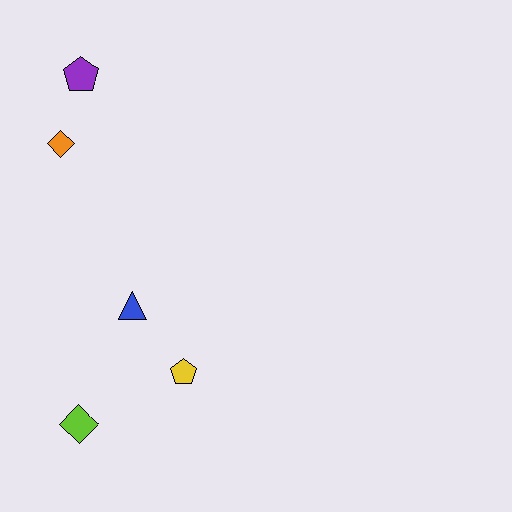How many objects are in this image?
There are 5 objects.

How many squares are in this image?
There are no squares.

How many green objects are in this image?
There are no green objects.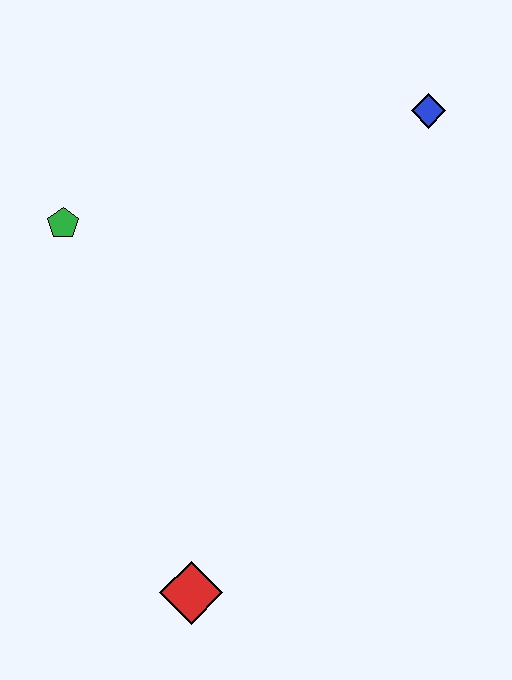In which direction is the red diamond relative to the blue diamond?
The red diamond is below the blue diamond.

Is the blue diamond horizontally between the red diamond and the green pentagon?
No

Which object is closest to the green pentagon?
The blue diamond is closest to the green pentagon.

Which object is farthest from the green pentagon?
The red diamond is farthest from the green pentagon.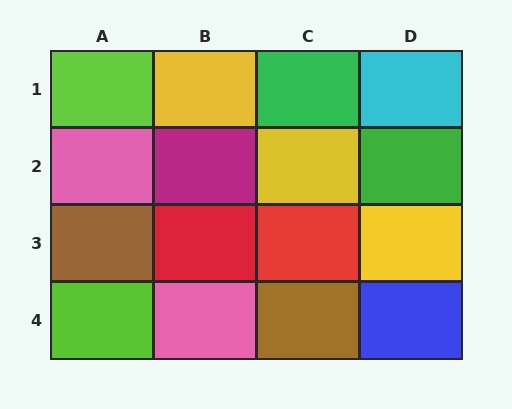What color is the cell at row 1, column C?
Green.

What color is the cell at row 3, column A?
Brown.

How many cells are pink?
2 cells are pink.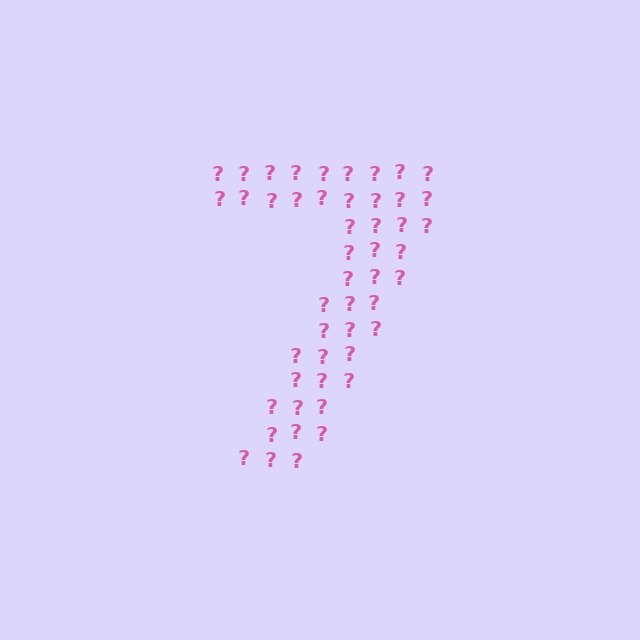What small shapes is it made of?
It is made of small question marks.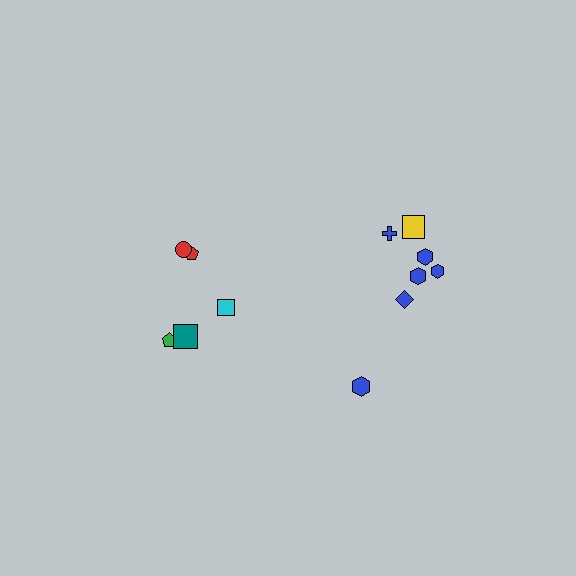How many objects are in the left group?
There are 5 objects.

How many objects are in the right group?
There are 7 objects.